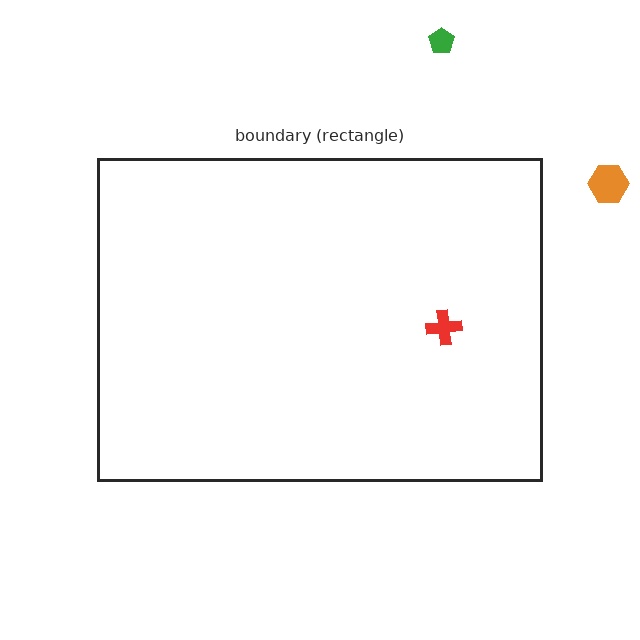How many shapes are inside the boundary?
1 inside, 2 outside.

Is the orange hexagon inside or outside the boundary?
Outside.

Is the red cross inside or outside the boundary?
Inside.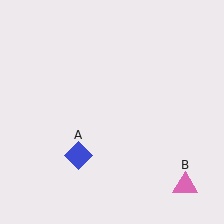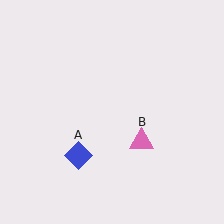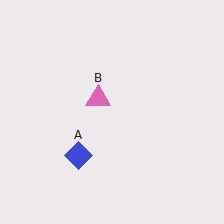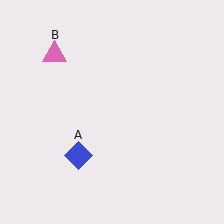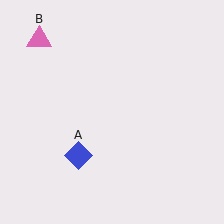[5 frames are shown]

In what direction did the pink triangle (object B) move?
The pink triangle (object B) moved up and to the left.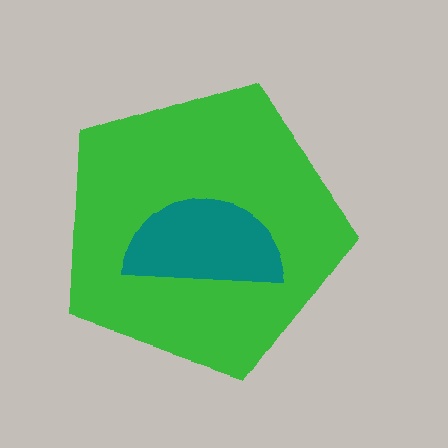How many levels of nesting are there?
2.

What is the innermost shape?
The teal semicircle.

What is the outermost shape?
The green pentagon.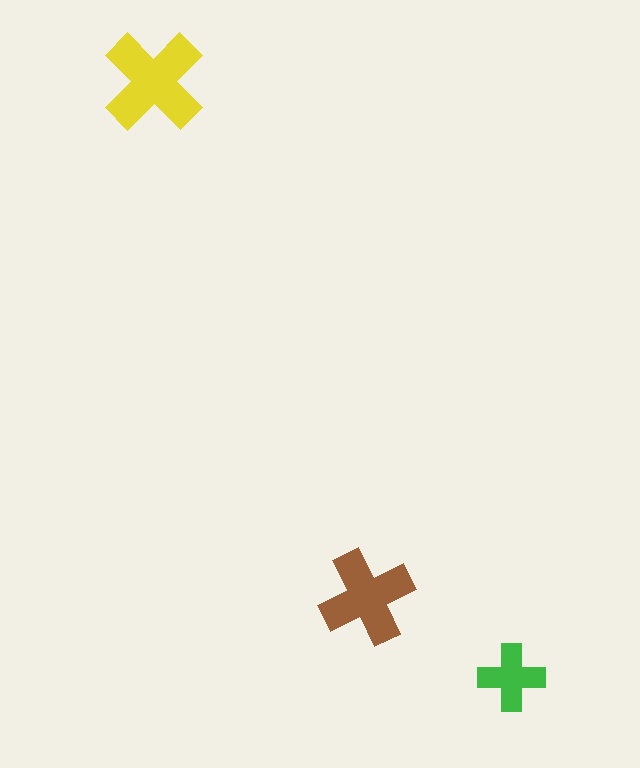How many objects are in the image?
There are 3 objects in the image.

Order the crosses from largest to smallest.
the yellow one, the brown one, the green one.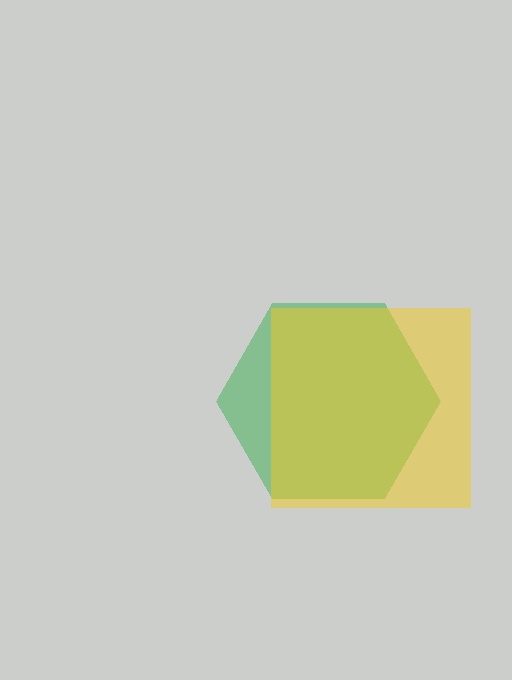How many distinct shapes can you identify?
There are 2 distinct shapes: a green hexagon, a yellow square.